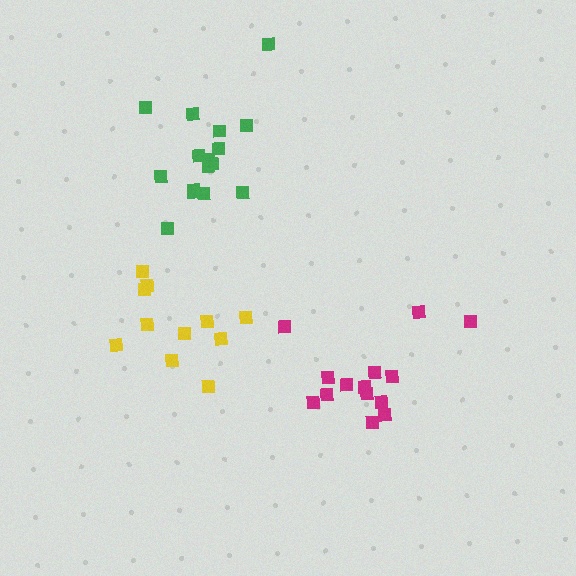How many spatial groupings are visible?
There are 3 spatial groupings.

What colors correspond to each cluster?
The clusters are colored: magenta, yellow, green.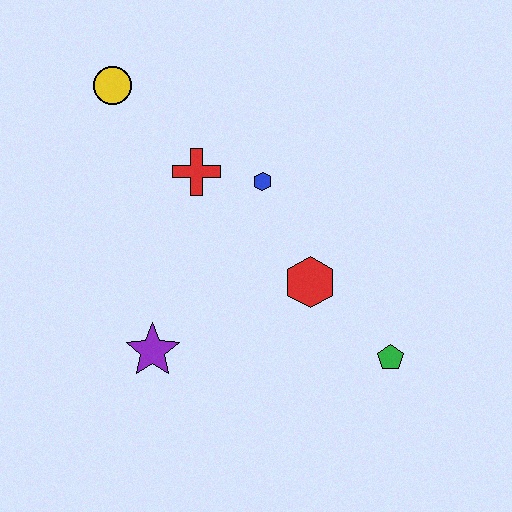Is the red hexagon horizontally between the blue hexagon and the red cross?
No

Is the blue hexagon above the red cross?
No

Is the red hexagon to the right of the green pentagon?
No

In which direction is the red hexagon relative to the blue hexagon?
The red hexagon is below the blue hexagon.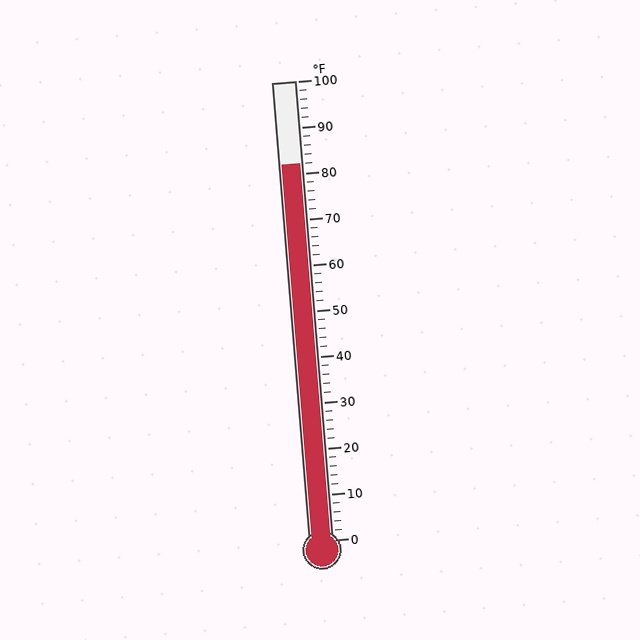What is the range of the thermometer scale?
The thermometer scale ranges from 0°F to 100°F.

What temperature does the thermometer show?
The thermometer shows approximately 82°F.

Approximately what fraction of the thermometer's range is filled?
The thermometer is filled to approximately 80% of its range.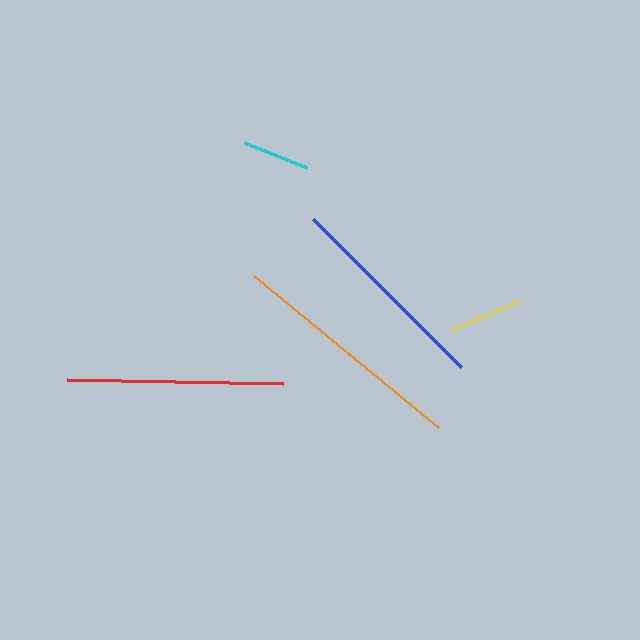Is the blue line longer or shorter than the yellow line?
The blue line is longer than the yellow line.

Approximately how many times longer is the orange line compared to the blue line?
The orange line is approximately 1.1 times the length of the blue line.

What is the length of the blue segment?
The blue segment is approximately 209 pixels long.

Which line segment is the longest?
The orange line is the longest at approximately 239 pixels.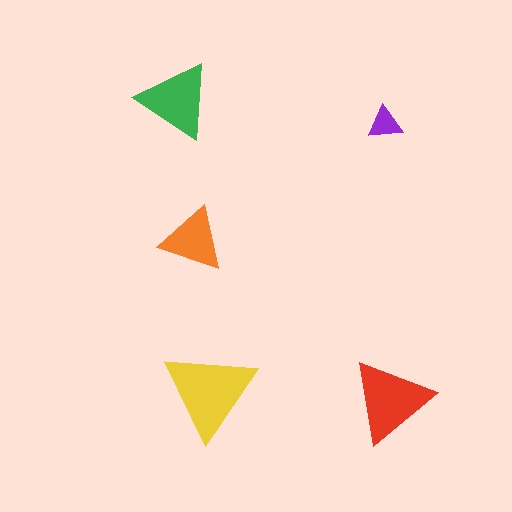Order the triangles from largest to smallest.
the yellow one, the red one, the green one, the orange one, the purple one.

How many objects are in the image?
There are 5 objects in the image.